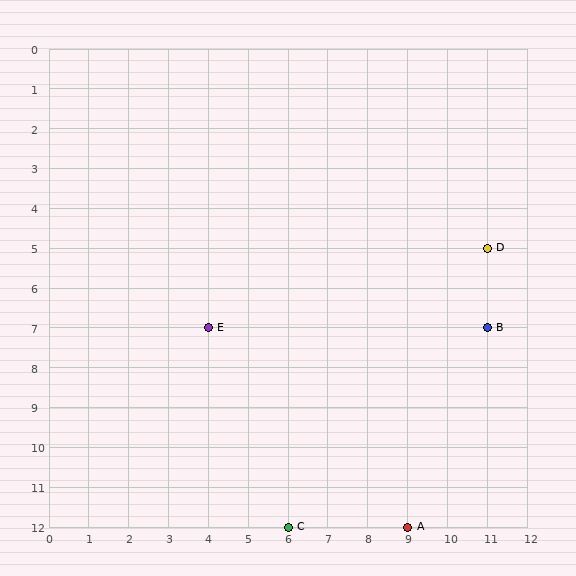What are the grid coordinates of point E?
Point E is at grid coordinates (4, 7).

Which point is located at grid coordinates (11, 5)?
Point D is at (11, 5).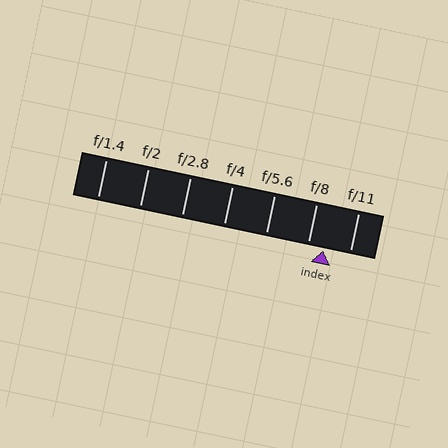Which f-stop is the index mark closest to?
The index mark is closest to f/8.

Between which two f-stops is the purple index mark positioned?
The index mark is between f/8 and f/11.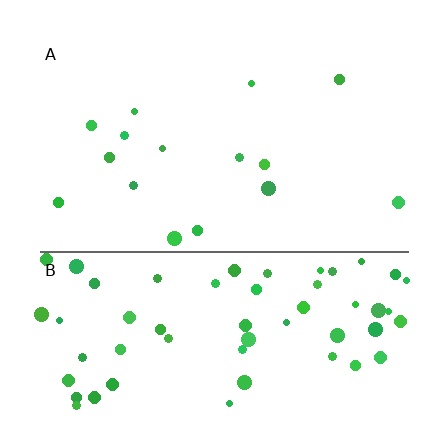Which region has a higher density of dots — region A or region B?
B (the bottom).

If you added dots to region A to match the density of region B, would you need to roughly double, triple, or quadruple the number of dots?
Approximately quadruple.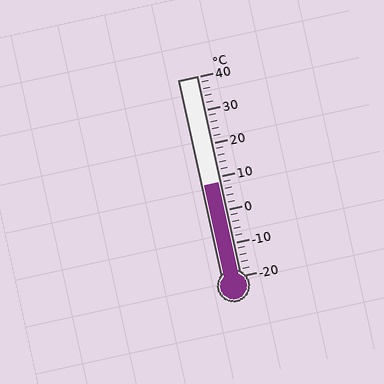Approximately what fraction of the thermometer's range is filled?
The thermometer is filled to approximately 45% of its range.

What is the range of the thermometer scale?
The thermometer scale ranges from -20°C to 40°C.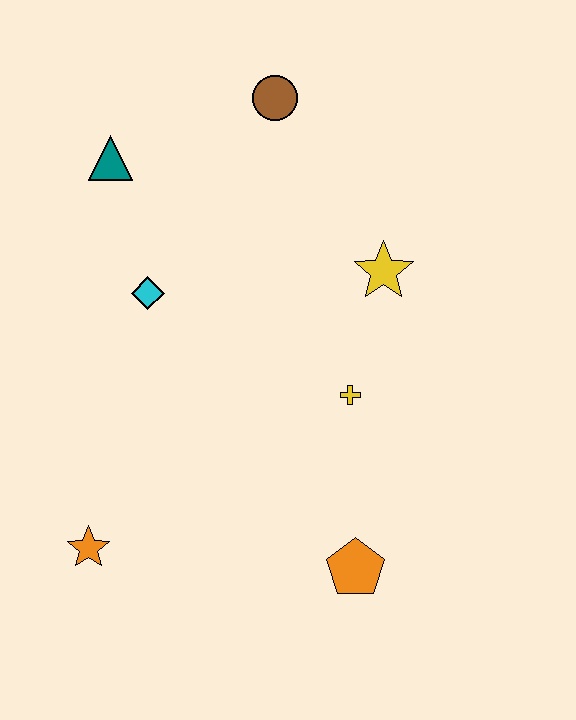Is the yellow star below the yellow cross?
No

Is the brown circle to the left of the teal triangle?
No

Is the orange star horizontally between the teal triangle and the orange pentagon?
No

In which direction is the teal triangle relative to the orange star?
The teal triangle is above the orange star.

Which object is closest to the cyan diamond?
The teal triangle is closest to the cyan diamond.